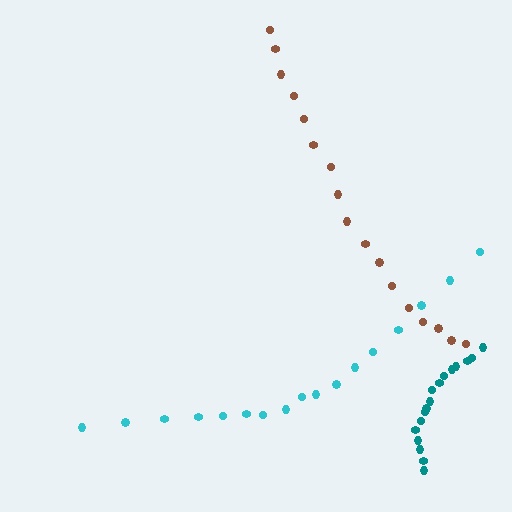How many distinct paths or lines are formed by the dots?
There are 3 distinct paths.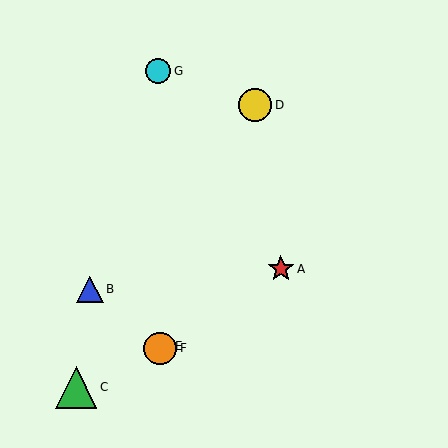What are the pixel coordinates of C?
Object C is at (76, 387).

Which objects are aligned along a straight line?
Objects D, E, F are aligned along a straight line.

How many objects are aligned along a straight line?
3 objects (D, E, F) are aligned along a straight line.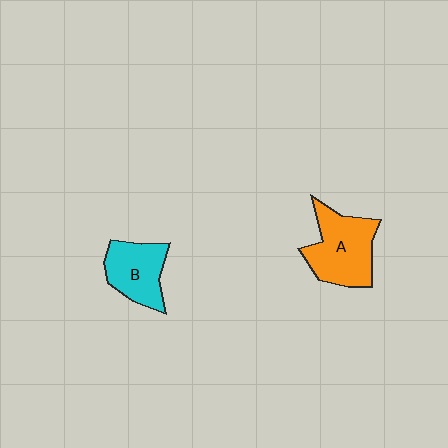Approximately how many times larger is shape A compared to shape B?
Approximately 1.3 times.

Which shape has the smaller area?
Shape B (cyan).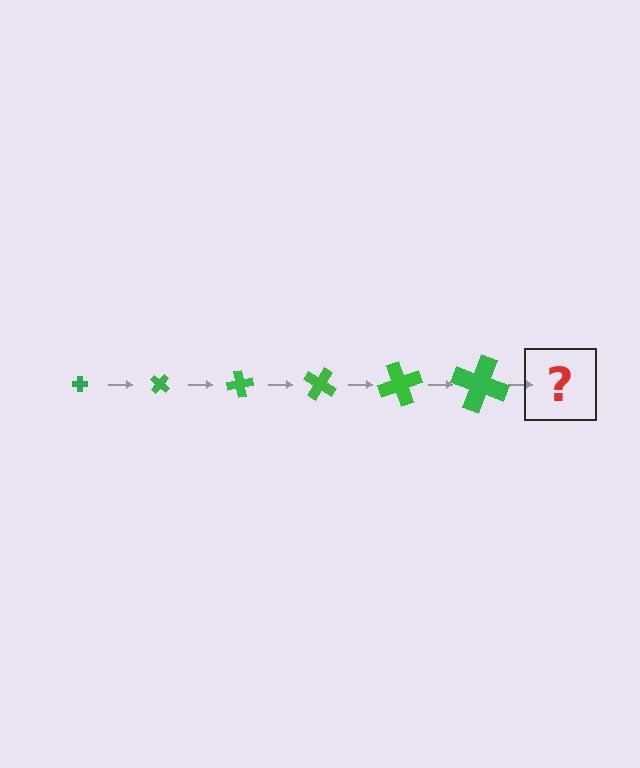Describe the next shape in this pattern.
It should be a cross, larger than the previous one and rotated 240 degrees from the start.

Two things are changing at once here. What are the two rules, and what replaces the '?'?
The two rules are that the cross grows larger each step and it rotates 40 degrees each step. The '?' should be a cross, larger than the previous one and rotated 240 degrees from the start.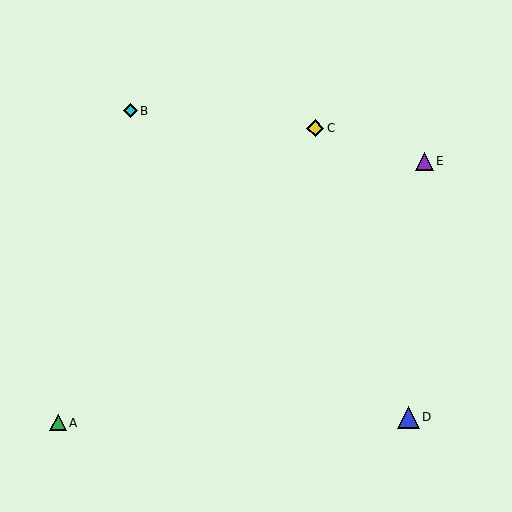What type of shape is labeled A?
Shape A is a green triangle.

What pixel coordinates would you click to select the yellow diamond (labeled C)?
Click at (315, 128) to select the yellow diamond C.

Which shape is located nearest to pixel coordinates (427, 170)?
The purple triangle (labeled E) at (425, 161) is nearest to that location.